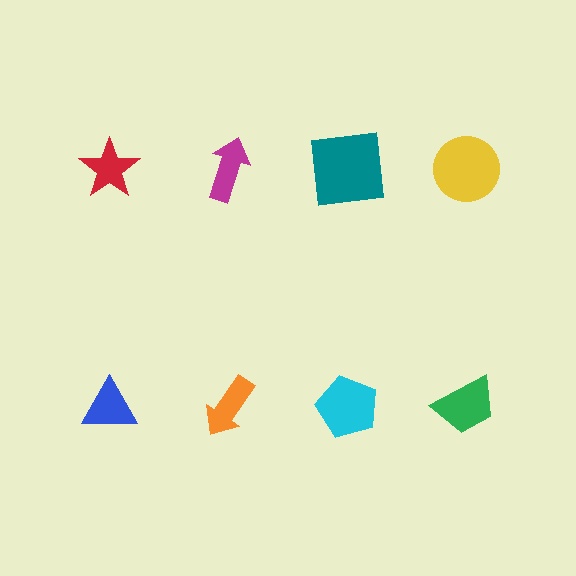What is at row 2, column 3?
A cyan pentagon.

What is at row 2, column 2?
An orange arrow.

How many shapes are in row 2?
4 shapes.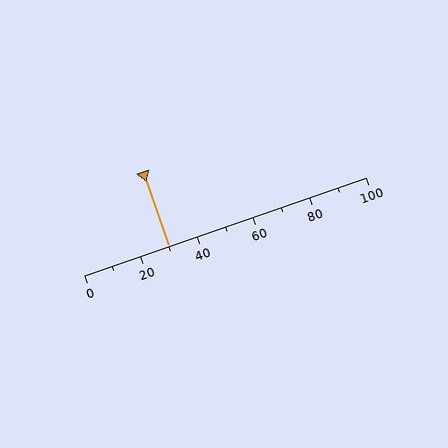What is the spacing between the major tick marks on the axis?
The major ticks are spaced 20 apart.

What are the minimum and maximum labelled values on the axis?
The axis runs from 0 to 100.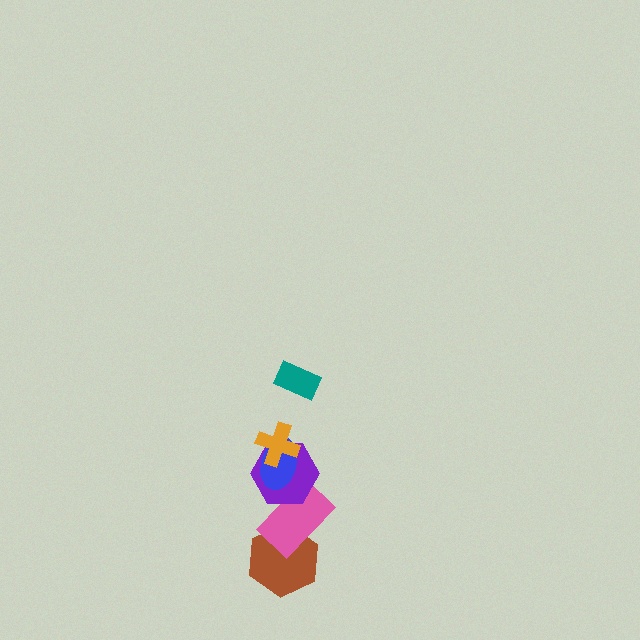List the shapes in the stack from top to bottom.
From top to bottom: the teal rectangle, the orange cross, the blue ellipse, the purple hexagon, the pink rectangle, the brown hexagon.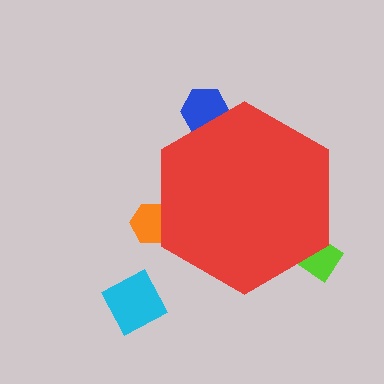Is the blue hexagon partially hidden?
Yes, the blue hexagon is partially hidden behind the red hexagon.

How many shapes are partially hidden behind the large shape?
3 shapes are partially hidden.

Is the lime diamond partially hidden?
Yes, the lime diamond is partially hidden behind the red hexagon.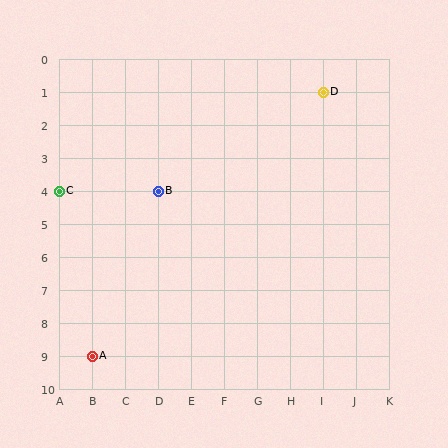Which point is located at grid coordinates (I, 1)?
Point D is at (I, 1).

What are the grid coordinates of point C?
Point C is at grid coordinates (A, 4).